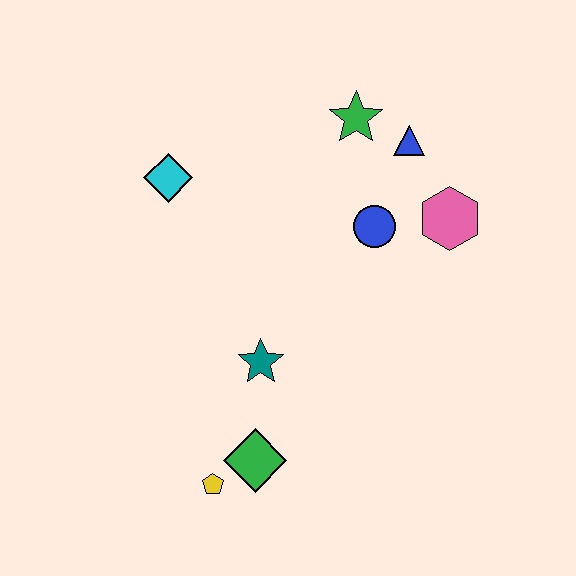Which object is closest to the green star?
The blue triangle is closest to the green star.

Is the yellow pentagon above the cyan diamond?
No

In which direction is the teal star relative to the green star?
The teal star is below the green star.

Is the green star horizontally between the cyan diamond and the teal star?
No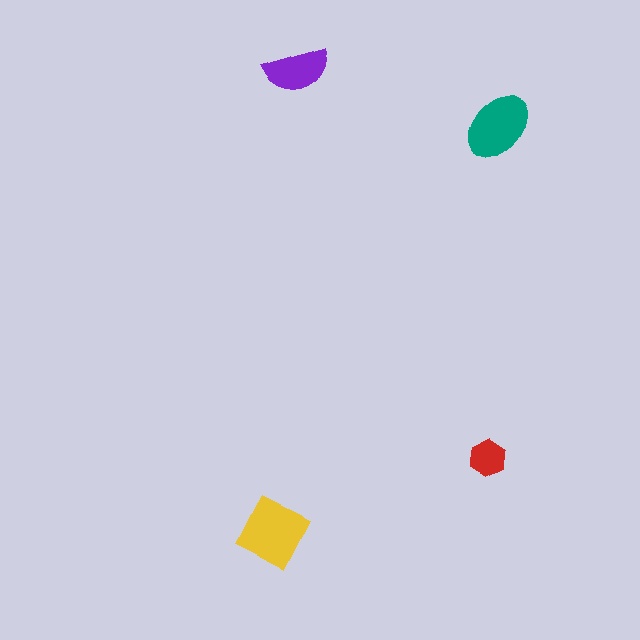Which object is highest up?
The purple semicircle is topmost.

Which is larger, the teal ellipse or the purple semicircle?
The teal ellipse.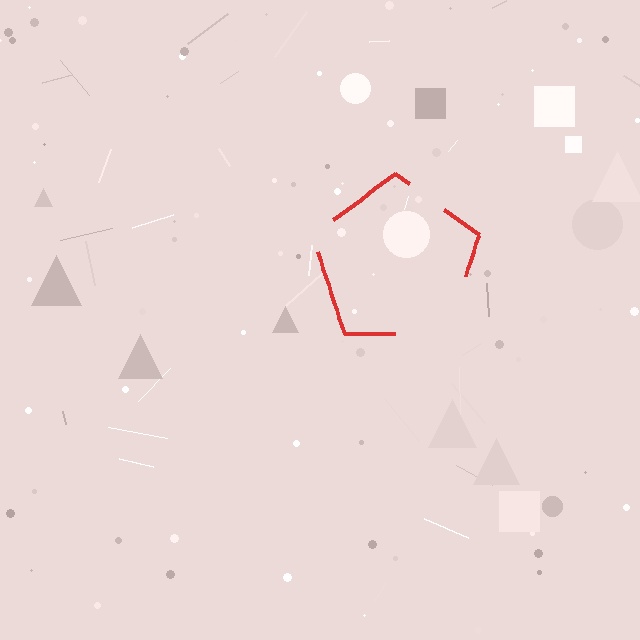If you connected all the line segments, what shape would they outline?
They would outline a pentagon.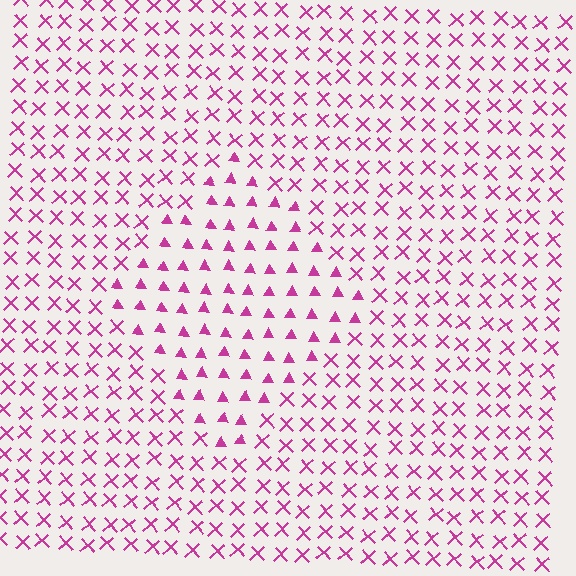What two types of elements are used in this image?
The image uses triangles inside the diamond region and X marks outside it.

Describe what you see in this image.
The image is filled with small magenta elements arranged in a uniform grid. A diamond-shaped region contains triangles, while the surrounding area contains X marks. The boundary is defined purely by the change in element shape.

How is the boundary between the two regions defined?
The boundary is defined by a change in element shape: triangles inside vs. X marks outside. All elements share the same color and spacing.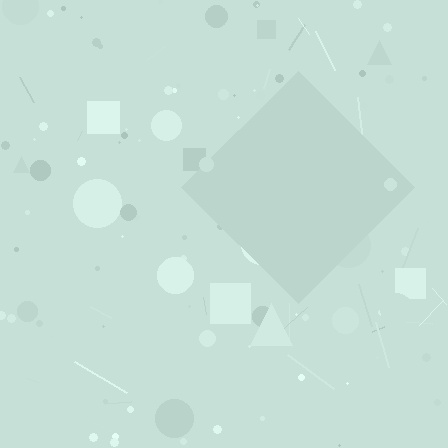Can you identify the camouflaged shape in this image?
The camouflaged shape is a diamond.